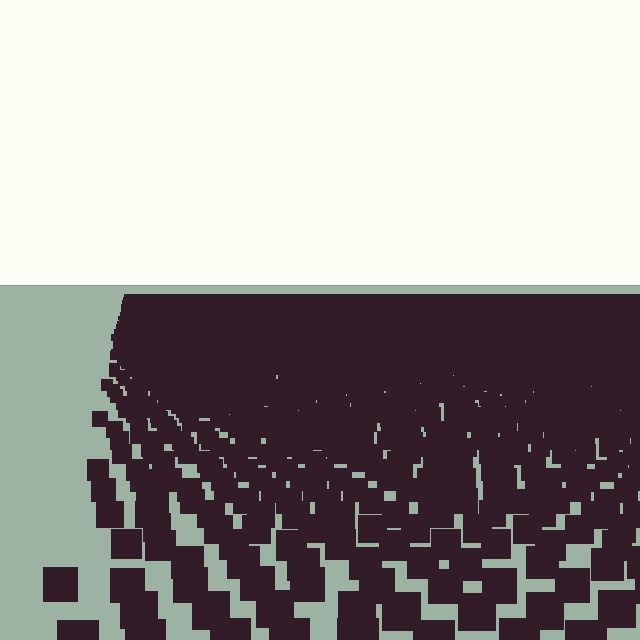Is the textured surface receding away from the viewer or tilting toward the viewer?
The surface is receding away from the viewer. Texture elements get smaller and denser toward the top.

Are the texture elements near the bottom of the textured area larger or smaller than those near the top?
Larger. Near the bottom, elements are closer to the viewer and appear at a bigger on-screen size.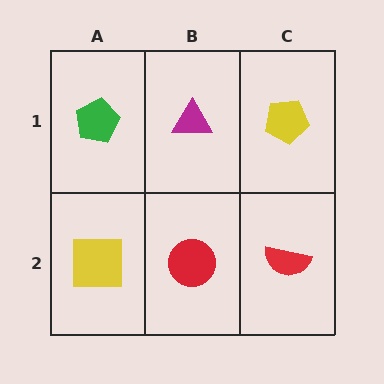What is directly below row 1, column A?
A yellow square.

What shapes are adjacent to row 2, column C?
A yellow pentagon (row 1, column C), a red circle (row 2, column B).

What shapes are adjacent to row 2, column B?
A magenta triangle (row 1, column B), a yellow square (row 2, column A), a red semicircle (row 2, column C).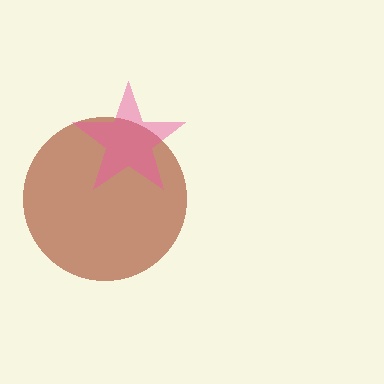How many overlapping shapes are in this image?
There are 2 overlapping shapes in the image.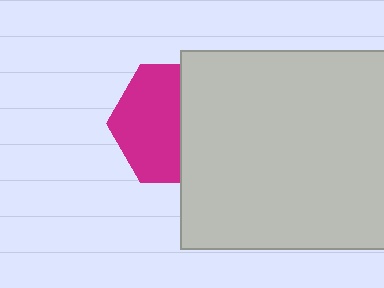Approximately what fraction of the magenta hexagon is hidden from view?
Roughly 45% of the magenta hexagon is hidden behind the light gray rectangle.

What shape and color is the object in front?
The object in front is a light gray rectangle.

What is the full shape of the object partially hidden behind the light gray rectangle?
The partially hidden object is a magenta hexagon.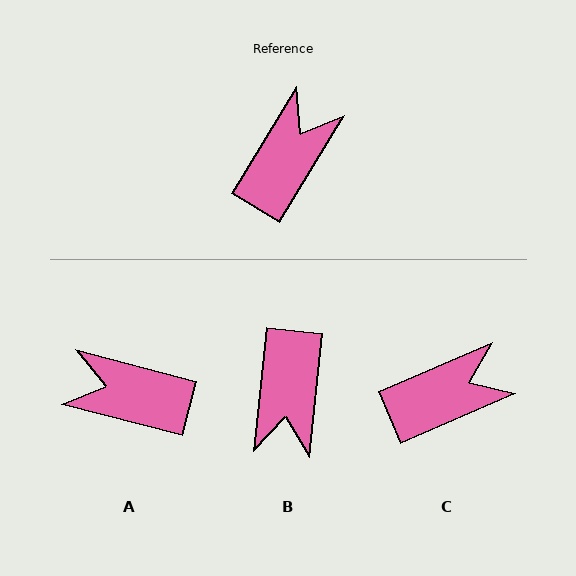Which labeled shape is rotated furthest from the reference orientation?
B, about 155 degrees away.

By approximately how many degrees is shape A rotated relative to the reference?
Approximately 107 degrees counter-clockwise.